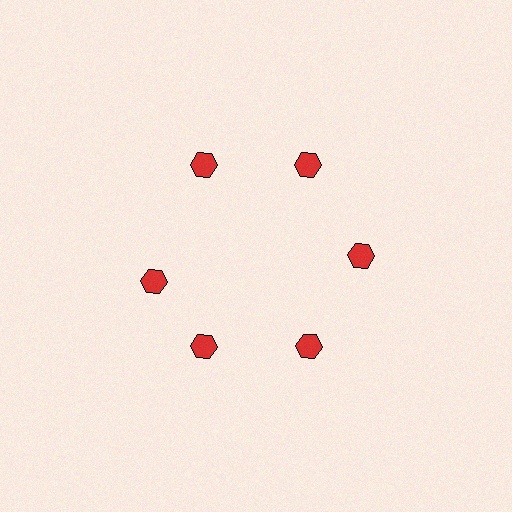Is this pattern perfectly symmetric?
No. The 6 red hexagons are arranged in a ring, but one element near the 9 o'clock position is rotated out of alignment along the ring, breaking the 6-fold rotational symmetry.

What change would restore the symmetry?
The symmetry would be restored by rotating it back into even spacing with its neighbors so that all 6 hexagons sit at equal angles and equal distance from the center.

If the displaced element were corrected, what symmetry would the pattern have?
It would have 6-fold rotational symmetry — the pattern would map onto itself every 60 degrees.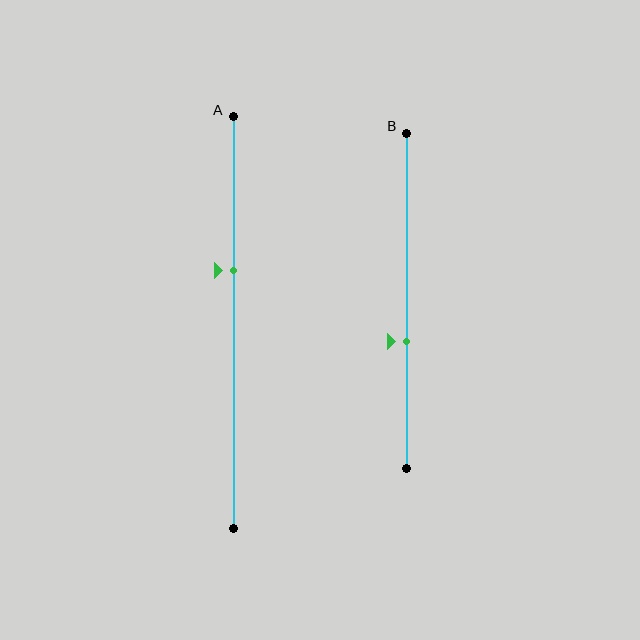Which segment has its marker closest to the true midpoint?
Segment B has its marker closest to the true midpoint.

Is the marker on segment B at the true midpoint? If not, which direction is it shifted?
No, the marker on segment B is shifted downward by about 12% of the segment length.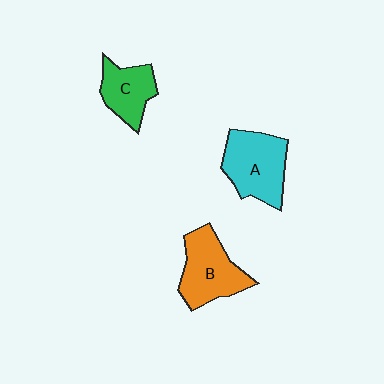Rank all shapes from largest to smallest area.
From largest to smallest: A (cyan), B (orange), C (green).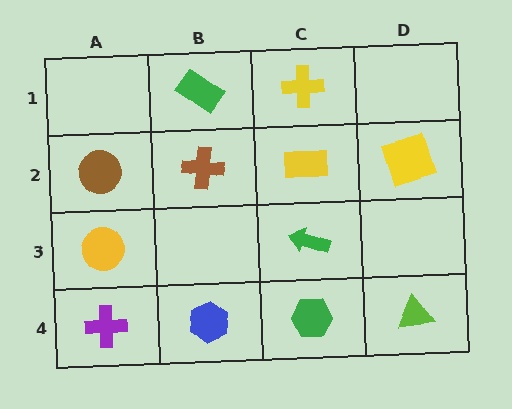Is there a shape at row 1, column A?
No, that cell is empty.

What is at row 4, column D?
A lime triangle.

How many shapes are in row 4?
4 shapes.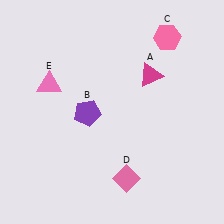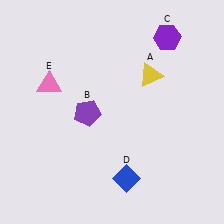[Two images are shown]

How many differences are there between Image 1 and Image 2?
There are 3 differences between the two images.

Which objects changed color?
A changed from magenta to yellow. C changed from pink to purple. D changed from pink to blue.